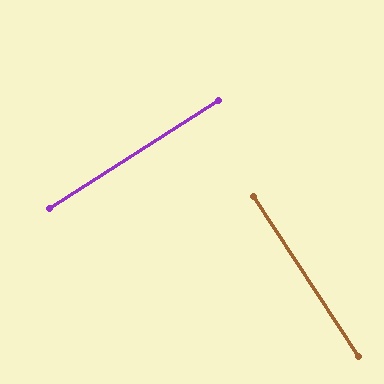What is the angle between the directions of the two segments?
Approximately 89 degrees.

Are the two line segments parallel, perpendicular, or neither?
Perpendicular — they meet at approximately 89°.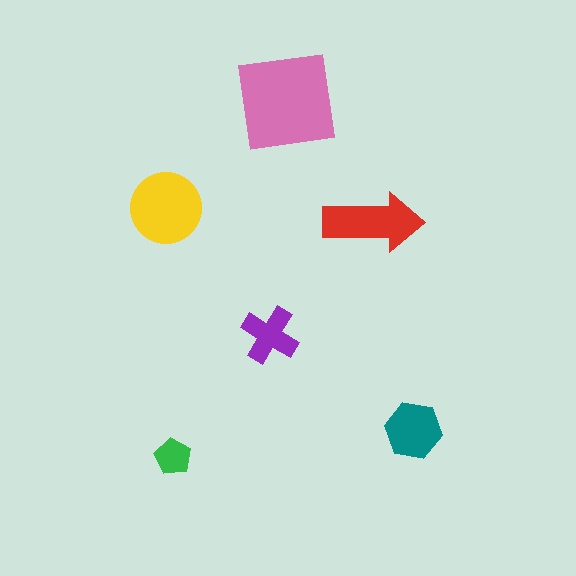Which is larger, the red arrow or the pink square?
The pink square.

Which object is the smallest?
The green pentagon.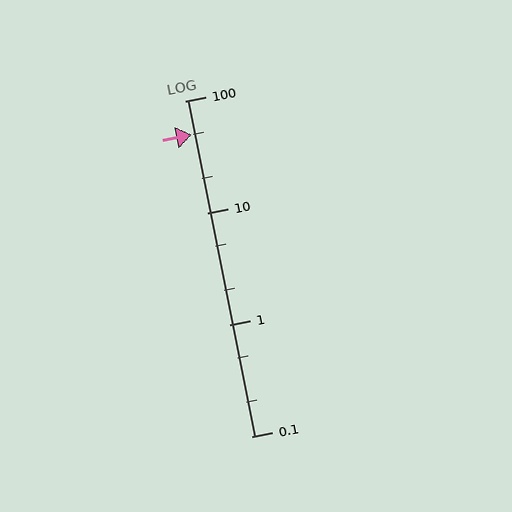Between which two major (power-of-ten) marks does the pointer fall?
The pointer is between 10 and 100.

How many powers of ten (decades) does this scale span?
The scale spans 3 decades, from 0.1 to 100.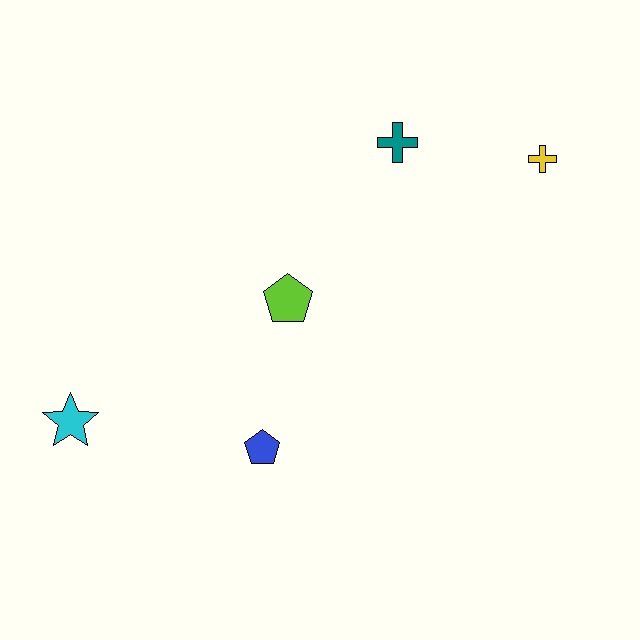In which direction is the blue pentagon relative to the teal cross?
The blue pentagon is below the teal cross.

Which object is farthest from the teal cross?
The cyan star is farthest from the teal cross.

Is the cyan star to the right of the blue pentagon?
No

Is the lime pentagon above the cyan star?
Yes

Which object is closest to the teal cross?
The yellow cross is closest to the teal cross.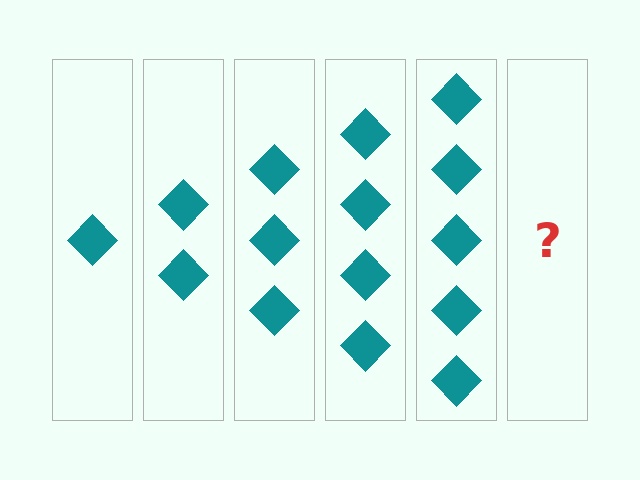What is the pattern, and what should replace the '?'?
The pattern is that each step adds one more diamond. The '?' should be 6 diamonds.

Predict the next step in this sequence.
The next step is 6 diamonds.